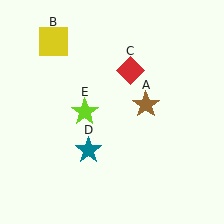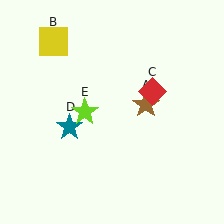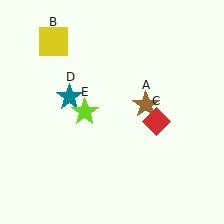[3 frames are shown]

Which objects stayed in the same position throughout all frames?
Brown star (object A) and yellow square (object B) and lime star (object E) remained stationary.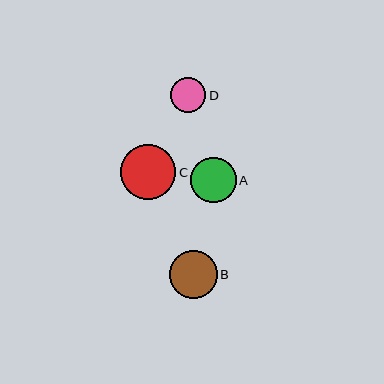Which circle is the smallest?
Circle D is the smallest with a size of approximately 35 pixels.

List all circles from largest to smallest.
From largest to smallest: C, B, A, D.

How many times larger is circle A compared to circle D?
Circle A is approximately 1.3 times the size of circle D.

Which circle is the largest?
Circle C is the largest with a size of approximately 55 pixels.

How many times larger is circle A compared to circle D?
Circle A is approximately 1.3 times the size of circle D.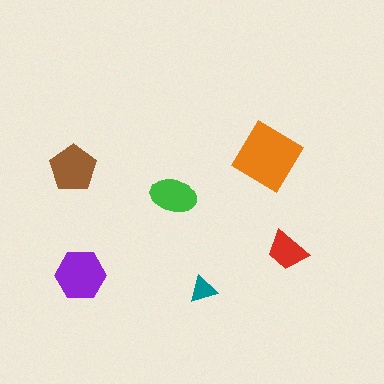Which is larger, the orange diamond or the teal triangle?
The orange diamond.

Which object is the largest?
The orange diamond.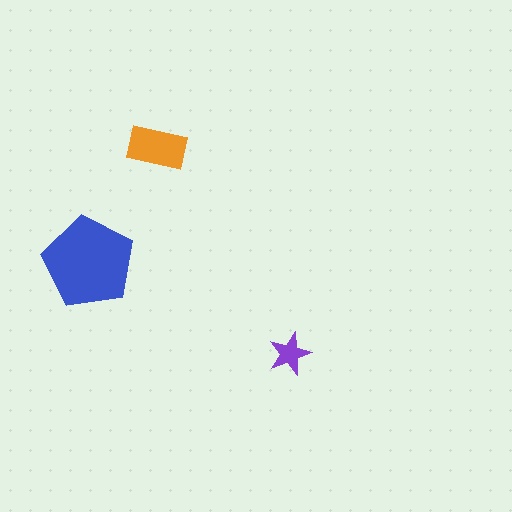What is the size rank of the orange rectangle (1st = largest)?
2nd.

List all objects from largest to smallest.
The blue pentagon, the orange rectangle, the purple star.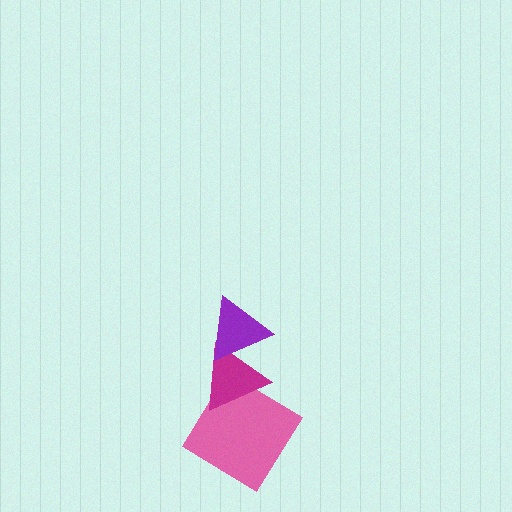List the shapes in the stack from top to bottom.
From top to bottom: the purple triangle, the magenta triangle, the pink diamond.